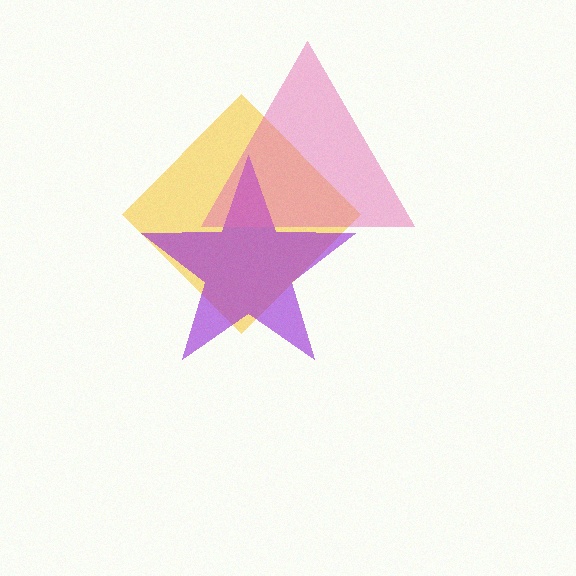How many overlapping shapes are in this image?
There are 3 overlapping shapes in the image.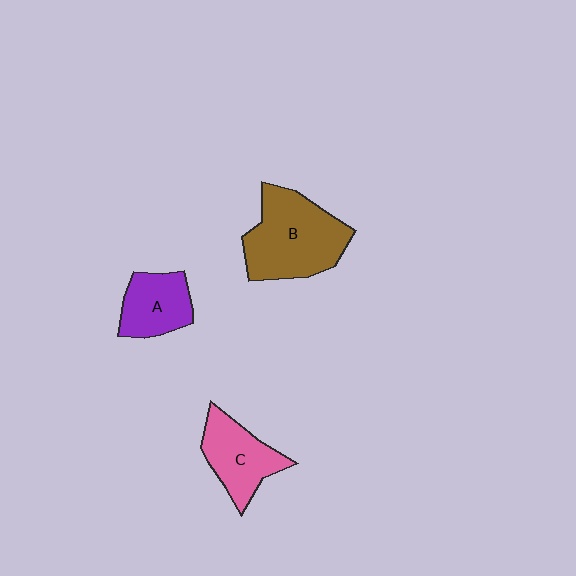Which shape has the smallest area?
Shape A (purple).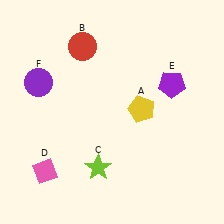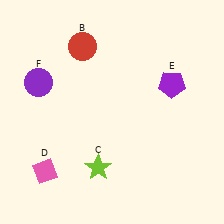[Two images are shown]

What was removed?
The yellow pentagon (A) was removed in Image 2.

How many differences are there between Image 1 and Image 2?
There is 1 difference between the two images.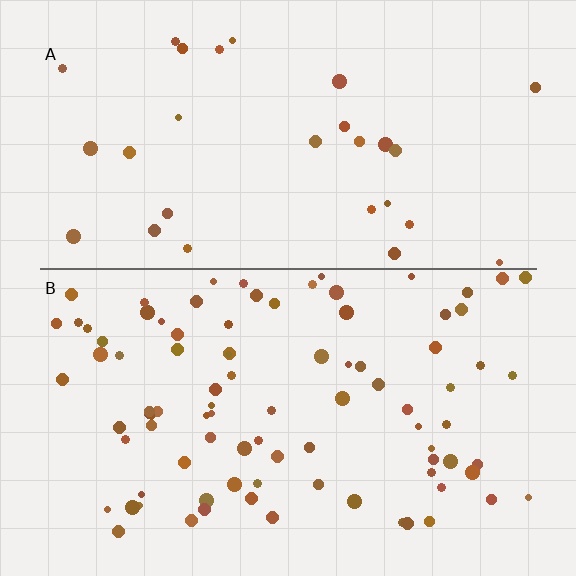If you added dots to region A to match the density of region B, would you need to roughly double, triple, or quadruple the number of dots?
Approximately triple.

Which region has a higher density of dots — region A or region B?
B (the bottom).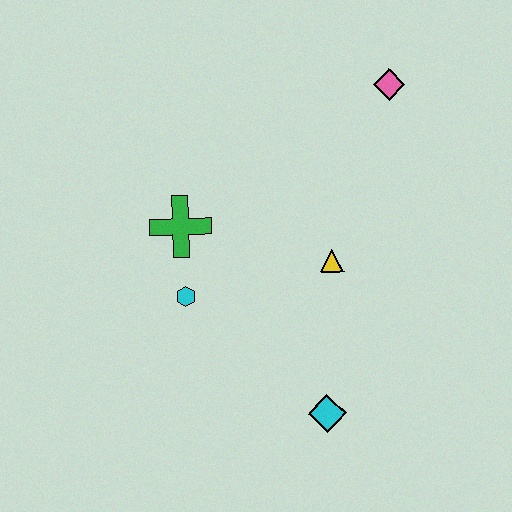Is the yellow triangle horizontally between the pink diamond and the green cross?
Yes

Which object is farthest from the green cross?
The pink diamond is farthest from the green cross.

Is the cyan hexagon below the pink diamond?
Yes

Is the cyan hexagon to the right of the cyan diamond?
No